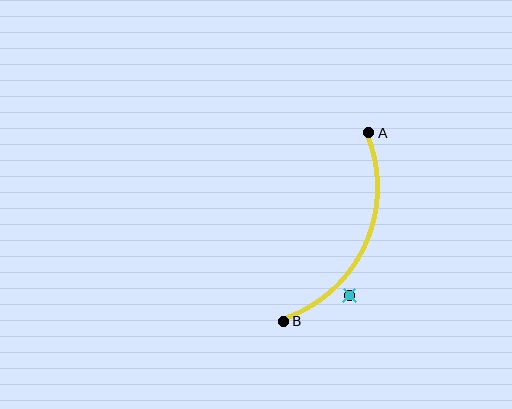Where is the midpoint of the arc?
The arc midpoint is the point on the curve farthest from the straight line joining A and B. It sits to the right of that line.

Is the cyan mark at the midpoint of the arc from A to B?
No — the cyan mark does not lie on the arc at all. It sits slightly outside the curve.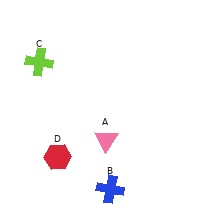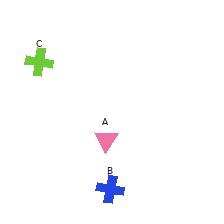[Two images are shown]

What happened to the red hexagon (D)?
The red hexagon (D) was removed in Image 2. It was in the bottom-left area of Image 1.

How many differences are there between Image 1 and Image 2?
There is 1 difference between the two images.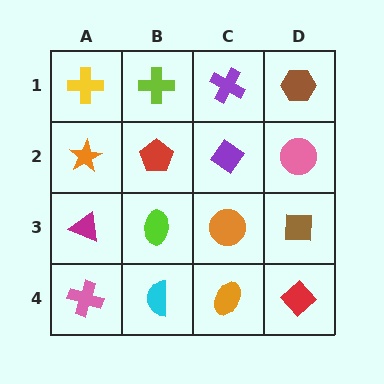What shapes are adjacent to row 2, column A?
A yellow cross (row 1, column A), a magenta triangle (row 3, column A), a red pentagon (row 2, column B).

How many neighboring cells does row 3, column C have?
4.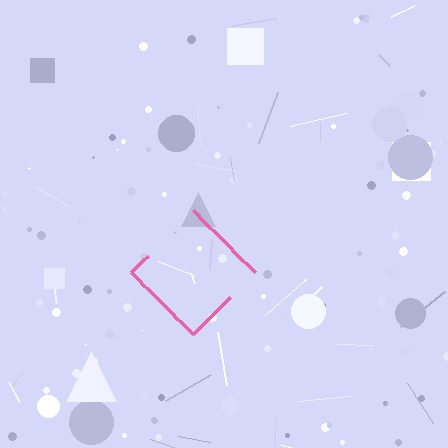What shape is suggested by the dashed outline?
The dashed outline suggests a diamond.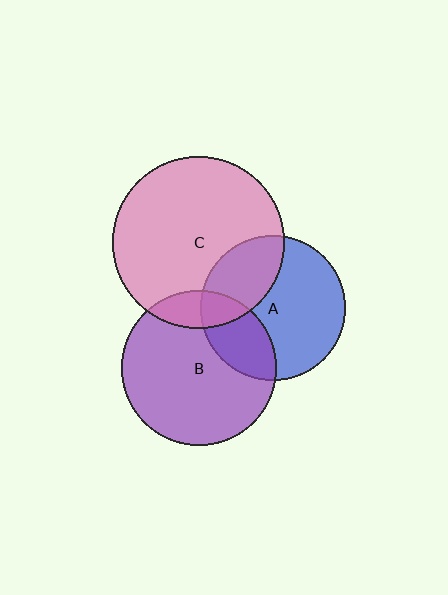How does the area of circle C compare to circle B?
Approximately 1.2 times.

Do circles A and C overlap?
Yes.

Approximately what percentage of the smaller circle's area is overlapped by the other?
Approximately 30%.